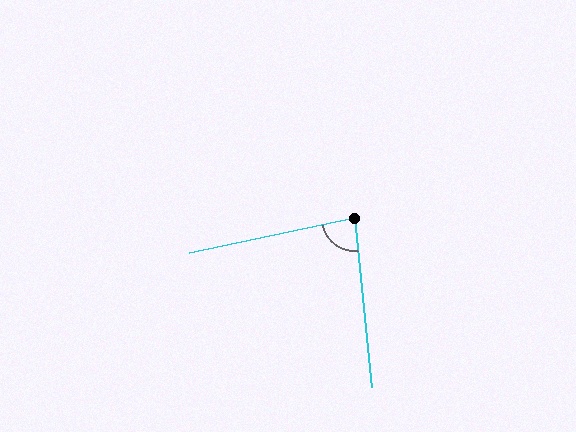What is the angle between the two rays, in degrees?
Approximately 84 degrees.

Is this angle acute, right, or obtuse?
It is acute.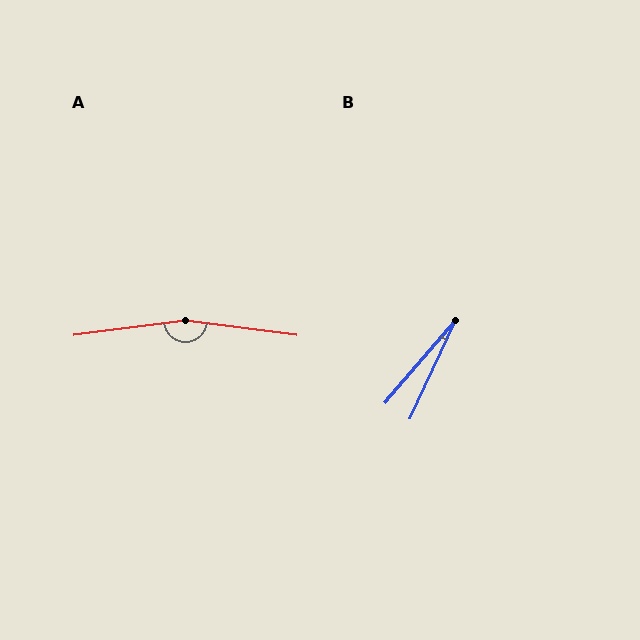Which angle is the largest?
A, at approximately 165 degrees.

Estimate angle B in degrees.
Approximately 16 degrees.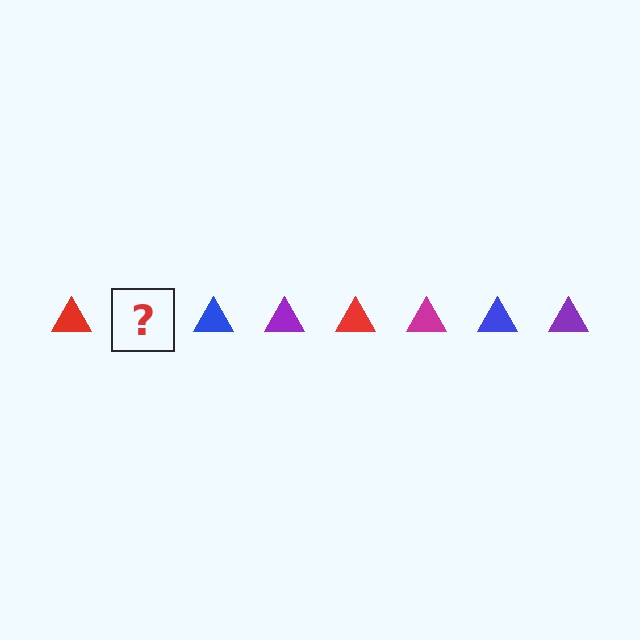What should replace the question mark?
The question mark should be replaced with a magenta triangle.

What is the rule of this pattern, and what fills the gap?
The rule is that the pattern cycles through red, magenta, blue, purple triangles. The gap should be filled with a magenta triangle.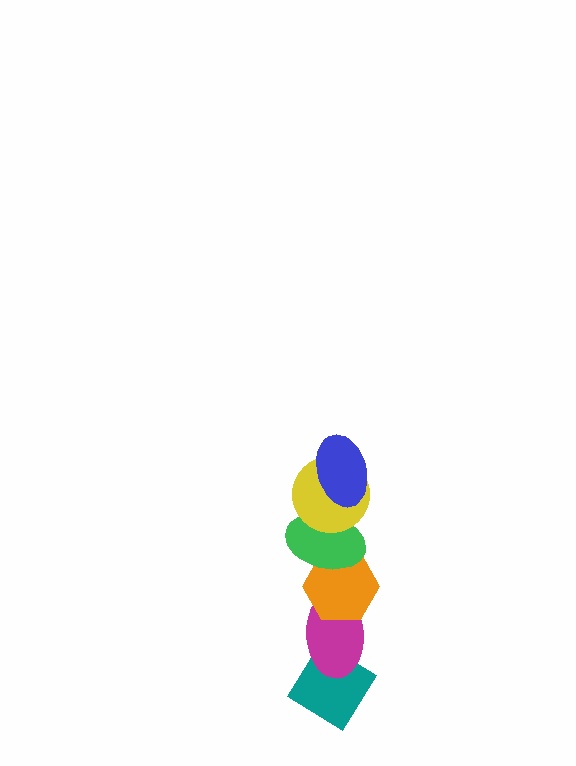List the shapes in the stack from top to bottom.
From top to bottom: the blue ellipse, the yellow circle, the green ellipse, the orange hexagon, the magenta ellipse, the teal diamond.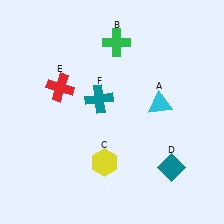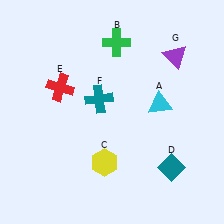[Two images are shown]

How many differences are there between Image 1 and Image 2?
There is 1 difference between the two images.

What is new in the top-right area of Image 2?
A purple triangle (G) was added in the top-right area of Image 2.